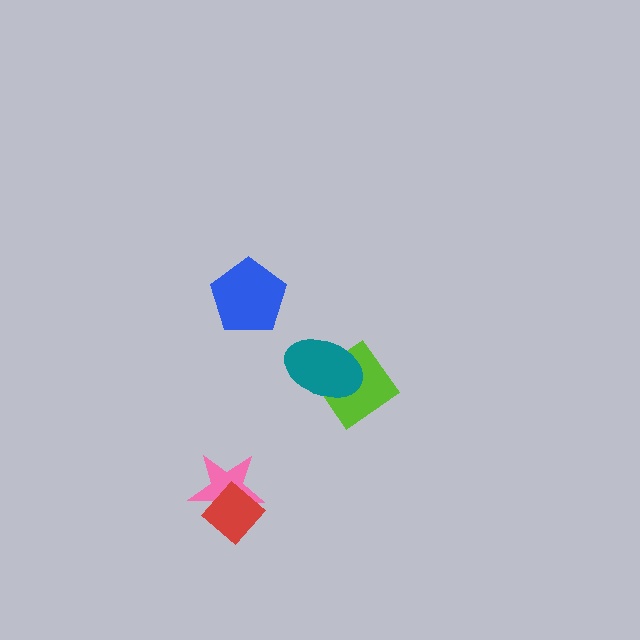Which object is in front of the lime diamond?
The teal ellipse is in front of the lime diamond.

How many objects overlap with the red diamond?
1 object overlaps with the red diamond.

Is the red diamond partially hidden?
No, no other shape covers it.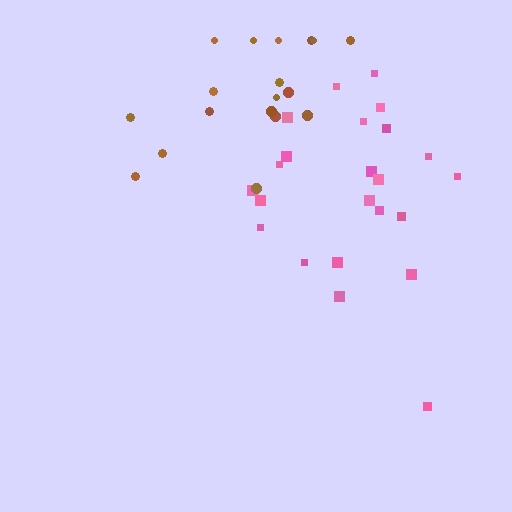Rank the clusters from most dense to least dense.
brown, pink.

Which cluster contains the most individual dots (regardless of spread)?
Pink (23).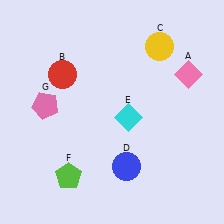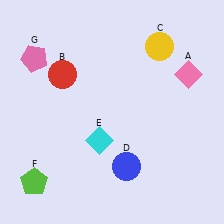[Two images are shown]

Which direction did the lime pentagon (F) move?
The lime pentagon (F) moved left.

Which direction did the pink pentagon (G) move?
The pink pentagon (G) moved up.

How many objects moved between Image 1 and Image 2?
3 objects moved between the two images.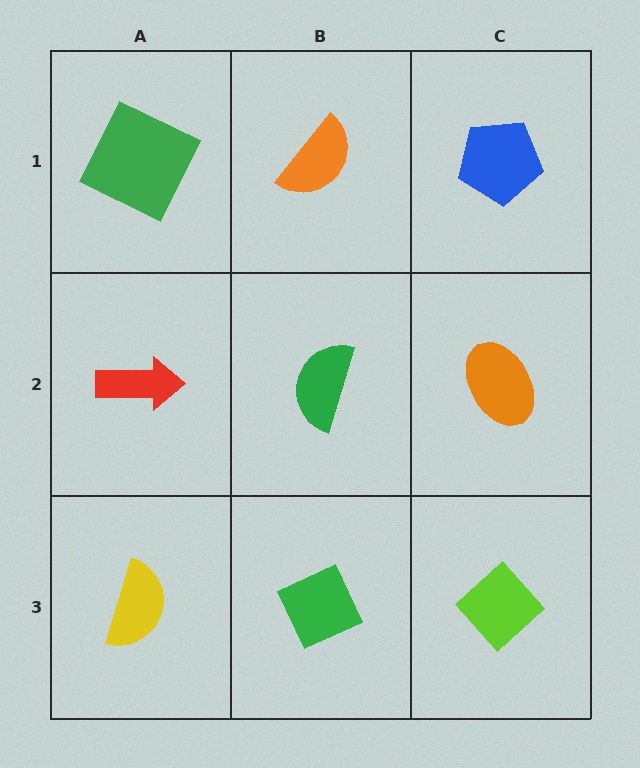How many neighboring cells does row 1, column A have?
2.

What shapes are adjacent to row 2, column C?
A blue pentagon (row 1, column C), a lime diamond (row 3, column C), a green semicircle (row 2, column B).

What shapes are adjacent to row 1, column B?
A green semicircle (row 2, column B), a green square (row 1, column A), a blue pentagon (row 1, column C).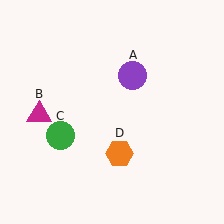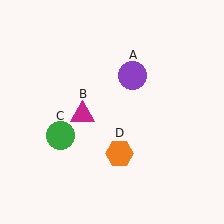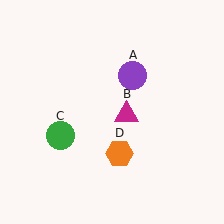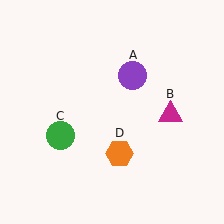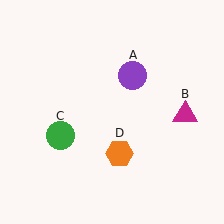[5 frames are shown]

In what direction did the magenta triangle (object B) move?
The magenta triangle (object B) moved right.